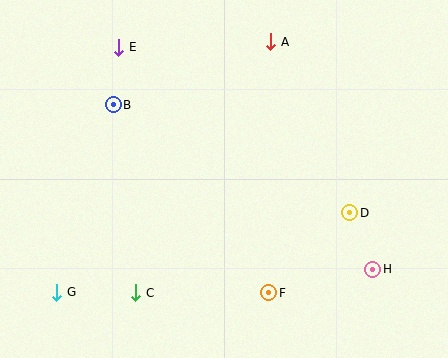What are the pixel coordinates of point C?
Point C is at (136, 293).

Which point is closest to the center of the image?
Point F at (269, 293) is closest to the center.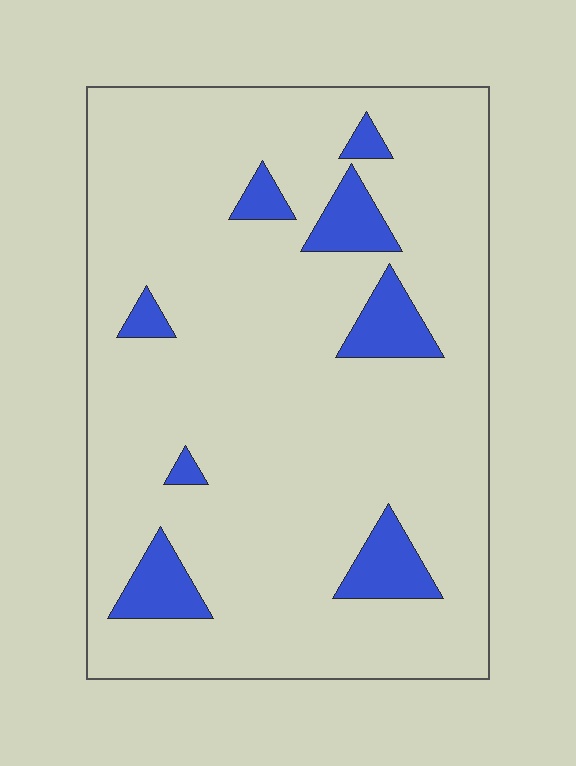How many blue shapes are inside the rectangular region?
8.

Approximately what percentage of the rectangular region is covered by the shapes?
Approximately 10%.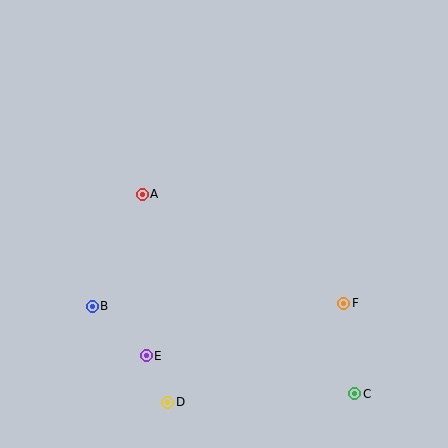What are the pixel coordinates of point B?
Point B is at (92, 306).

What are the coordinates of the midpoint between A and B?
The midpoint between A and B is at (117, 250).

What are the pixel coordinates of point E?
Point E is at (146, 356).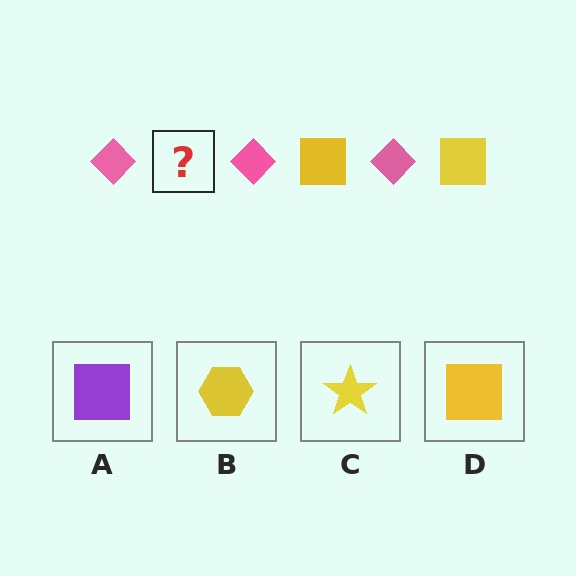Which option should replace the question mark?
Option D.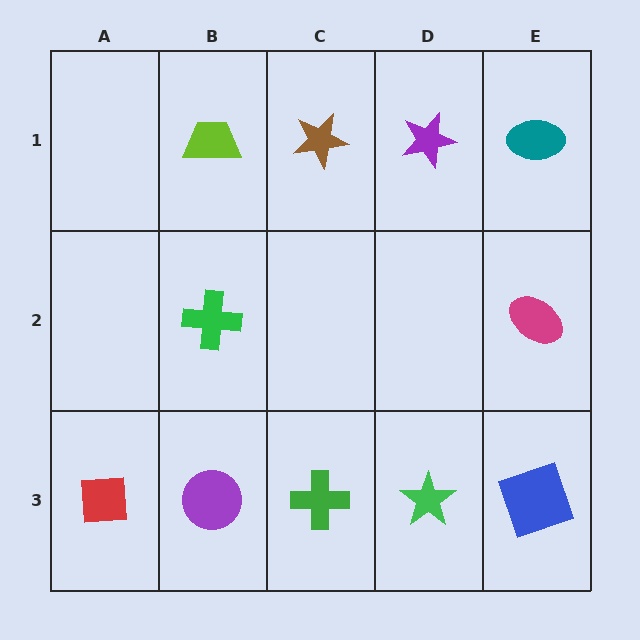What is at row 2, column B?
A green cross.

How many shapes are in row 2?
2 shapes.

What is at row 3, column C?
A green cross.